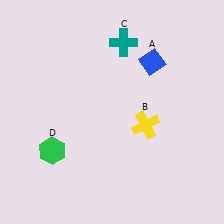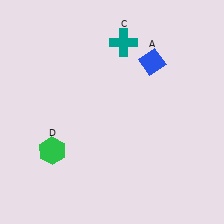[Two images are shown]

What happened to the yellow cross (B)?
The yellow cross (B) was removed in Image 2. It was in the bottom-right area of Image 1.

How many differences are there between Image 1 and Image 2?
There is 1 difference between the two images.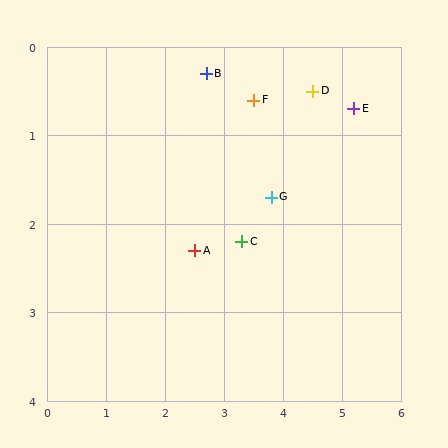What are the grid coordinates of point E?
Point E is at approximately (5.2, 0.7).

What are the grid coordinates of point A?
Point A is at approximately (2.5, 2.3).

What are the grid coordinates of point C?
Point C is at approximately (3.3, 2.2).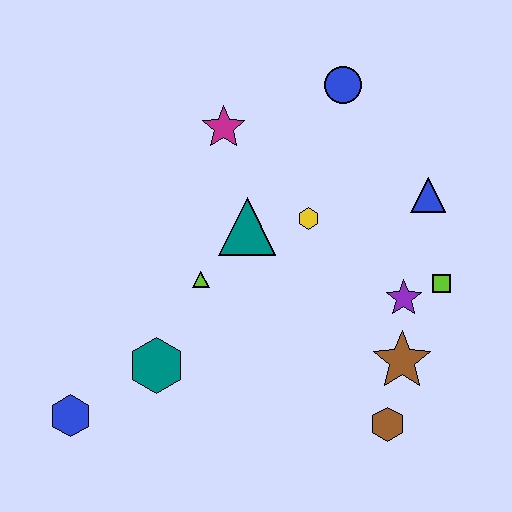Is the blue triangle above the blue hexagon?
Yes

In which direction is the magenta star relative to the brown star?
The magenta star is above the brown star.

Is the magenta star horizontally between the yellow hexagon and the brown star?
No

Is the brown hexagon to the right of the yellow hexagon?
Yes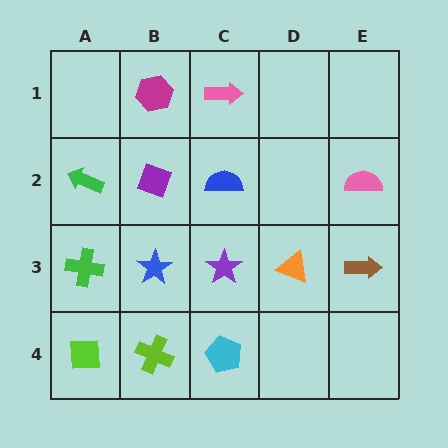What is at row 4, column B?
A lime cross.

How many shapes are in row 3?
5 shapes.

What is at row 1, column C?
A pink arrow.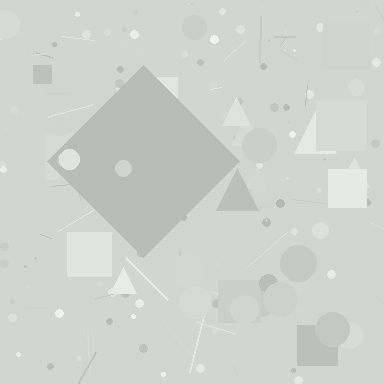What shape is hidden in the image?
A diamond is hidden in the image.